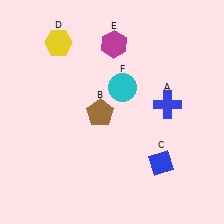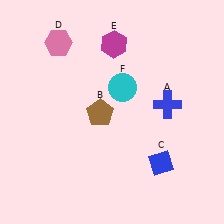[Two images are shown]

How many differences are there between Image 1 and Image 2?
There is 1 difference between the two images.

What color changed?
The hexagon (D) changed from yellow in Image 1 to pink in Image 2.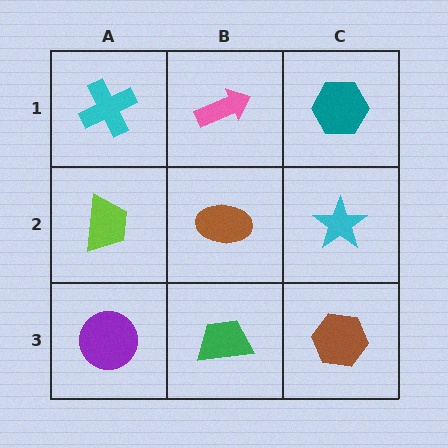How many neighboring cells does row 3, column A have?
2.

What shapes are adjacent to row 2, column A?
A cyan cross (row 1, column A), a purple circle (row 3, column A), a brown ellipse (row 2, column B).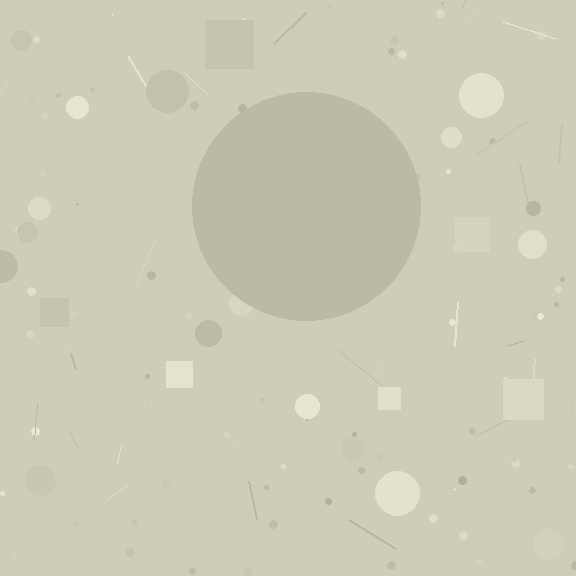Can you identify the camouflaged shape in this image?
The camouflaged shape is a circle.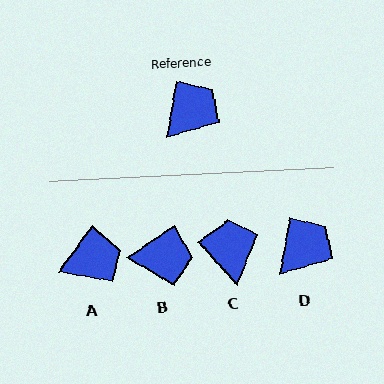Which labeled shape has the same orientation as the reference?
D.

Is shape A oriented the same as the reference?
No, it is off by about 27 degrees.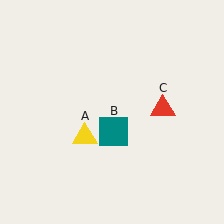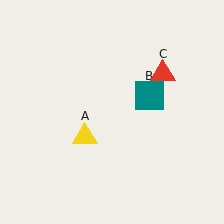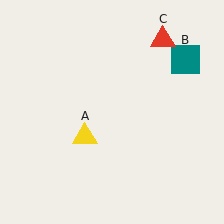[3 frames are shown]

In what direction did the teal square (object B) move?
The teal square (object B) moved up and to the right.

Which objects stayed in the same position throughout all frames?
Yellow triangle (object A) remained stationary.